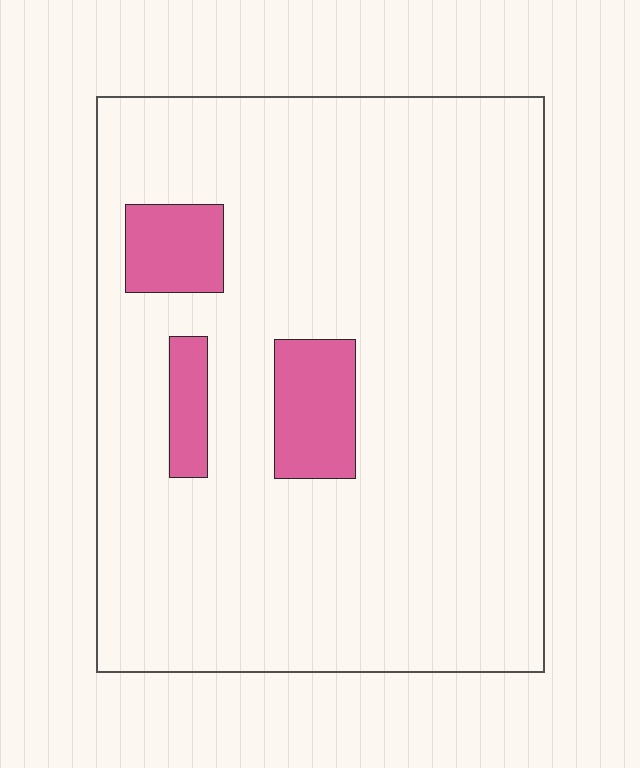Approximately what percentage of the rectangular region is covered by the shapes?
Approximately 10%.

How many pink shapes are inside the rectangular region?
3.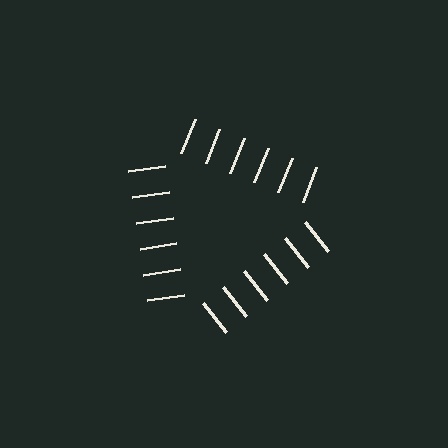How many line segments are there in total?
18 — 6 along each of the 3 edges.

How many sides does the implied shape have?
3 sides — the line-ends trace a triangle.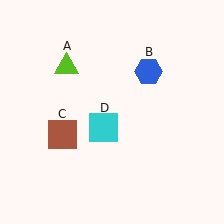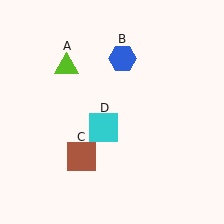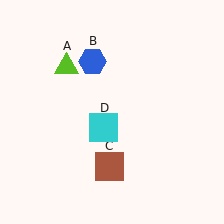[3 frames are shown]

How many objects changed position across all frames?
2 objects changed position: blue hexagon (object B), brown square (object C).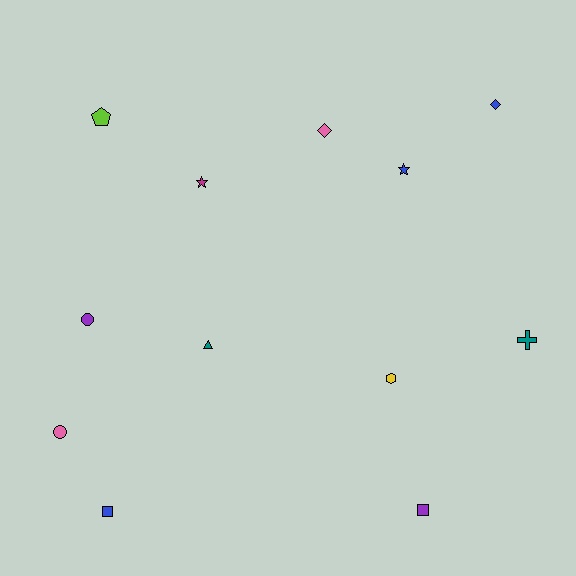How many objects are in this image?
There are 12 objects.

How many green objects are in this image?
There are no green objects.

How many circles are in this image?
There are 2 circles.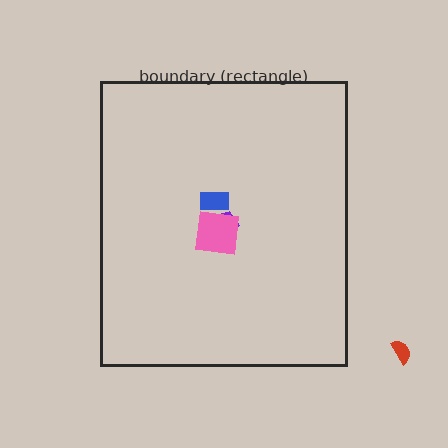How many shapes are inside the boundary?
3 inside, 1 outside.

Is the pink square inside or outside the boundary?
Inside.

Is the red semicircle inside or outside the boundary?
Outside.